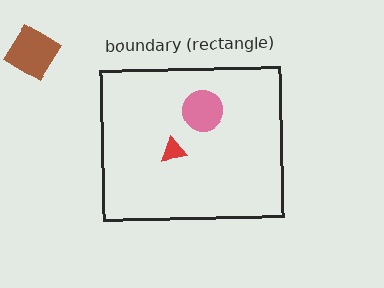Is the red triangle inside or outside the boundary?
Inside.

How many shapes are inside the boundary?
2 inside, 1 outside.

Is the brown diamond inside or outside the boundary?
Outside.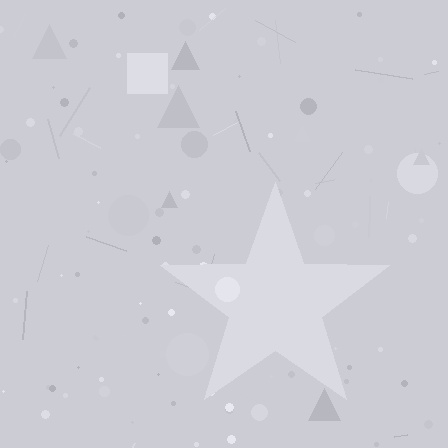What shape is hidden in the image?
A star is hidden in the image.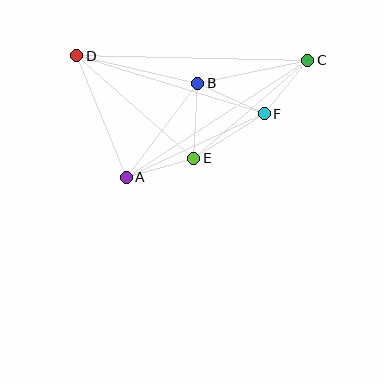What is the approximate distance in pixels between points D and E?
The distance between D and E is approximately 155 pixels.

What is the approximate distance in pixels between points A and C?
The distance between A and C is approximately 216 pixels.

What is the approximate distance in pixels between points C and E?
The distance between C and E is approximately 150 pixels.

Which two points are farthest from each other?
Points C and D are farthest from each other.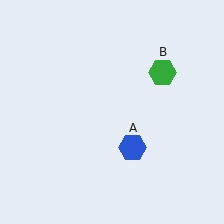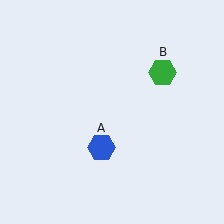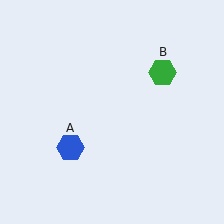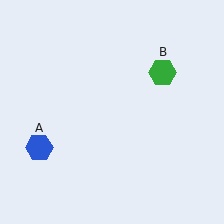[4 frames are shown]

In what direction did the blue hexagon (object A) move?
The blue hexagon (object A) moved left.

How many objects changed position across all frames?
1 object changed position: blue hexagon (object A).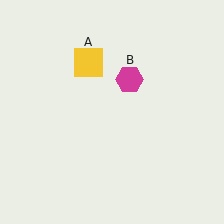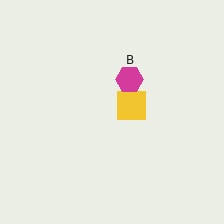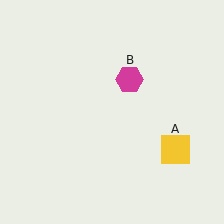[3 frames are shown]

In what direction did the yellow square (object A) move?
The yellow square (object A) moved down and to the right.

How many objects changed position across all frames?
1 object changed position: yellow square (object A).